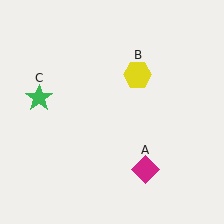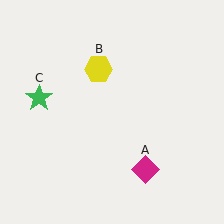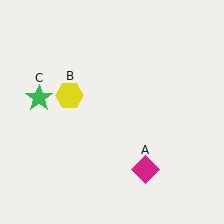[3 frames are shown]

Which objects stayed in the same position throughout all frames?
Magenta diamond (object A) and green star (object C) remained stationary.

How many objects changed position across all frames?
1 object changed position: yellow hexagon (object B).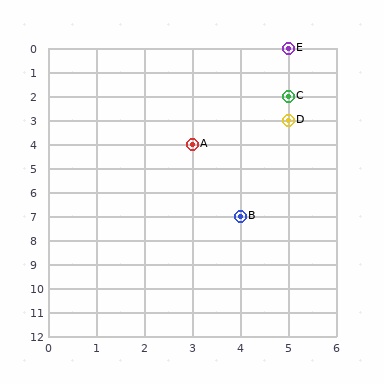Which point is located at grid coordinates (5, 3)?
Point D is at (5, 3).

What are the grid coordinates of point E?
Point E is at grid coordinates (5, 0).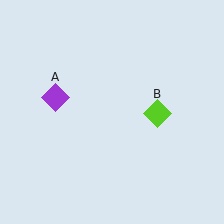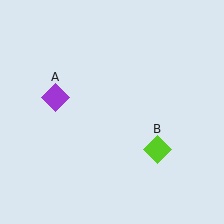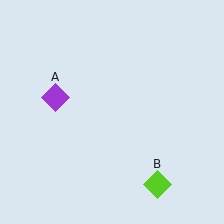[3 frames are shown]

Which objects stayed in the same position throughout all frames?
Purple diamond (object A) remained stationary.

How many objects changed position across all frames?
1 object changed position: lime diamond (object B).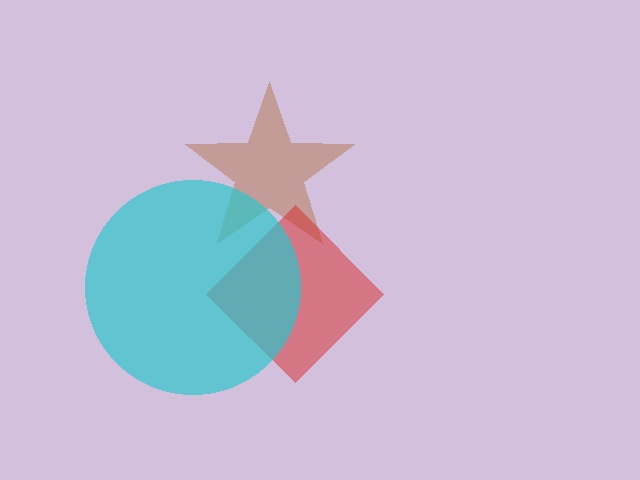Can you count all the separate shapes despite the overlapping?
Yes, there are 3 separate shapes.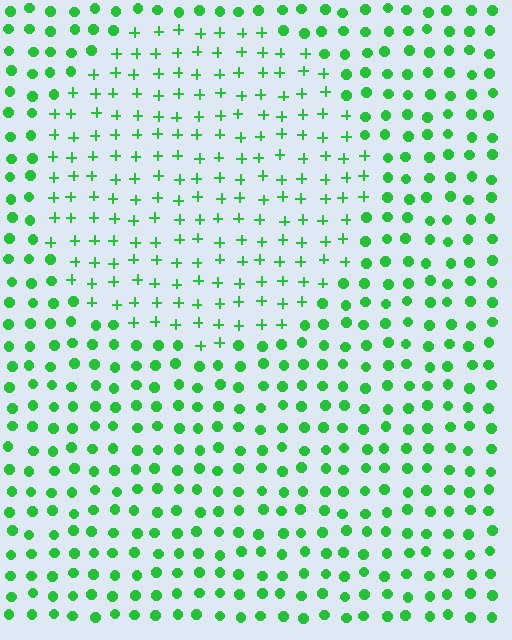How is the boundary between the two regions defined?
The boundary is defined by a change in element shape: plus signs inside vs. circles outside. All elements share the same color and spacing.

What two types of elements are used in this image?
The image uses plus signs inside the circle region and circles outside it.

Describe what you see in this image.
The image is filled with small green elements arranged in a uniform grid. A circle-shaped region contains plus signs, while the surrounding area contains circles. The boundary is defined purely by the change in element shape.